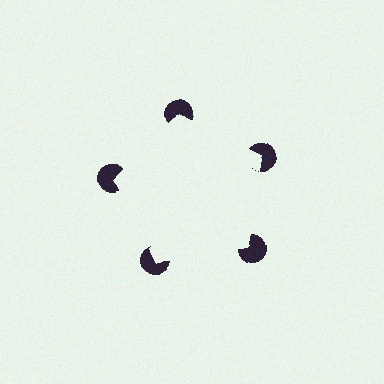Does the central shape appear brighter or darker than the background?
It typically appears slightly brighter than the background, even though no actual brightness change is drawn.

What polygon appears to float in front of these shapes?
An illusory pentagon — its edges are inferred from the aligned wedge cuts in the pac-man discs, not physically drawn.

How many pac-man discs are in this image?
There are 5 — one at each vertex of the illusory pentagon.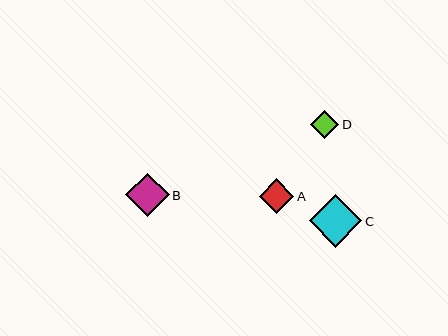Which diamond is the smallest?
Diamond D is the smallest with a size of approximately 29 pixels.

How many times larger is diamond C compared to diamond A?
Diamond C is approximately 1.5 times the size of diamond A.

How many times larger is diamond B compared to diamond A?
Diamond B is approximately 1.3 times the size of diamond A.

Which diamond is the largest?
Diamond C is the largest with a size of approximately 53 pixels.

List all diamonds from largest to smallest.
From largest to smallest: C, B, A, D.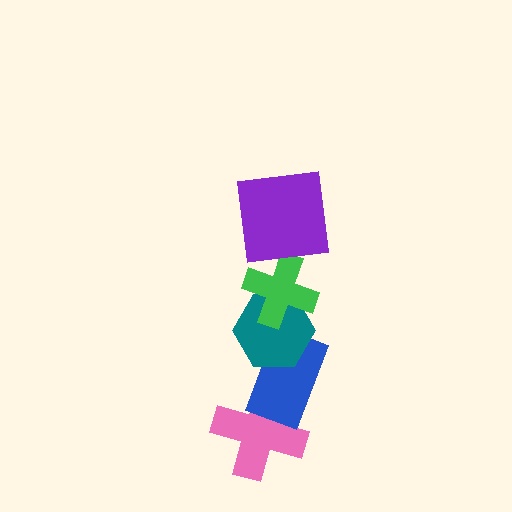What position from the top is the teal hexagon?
The teal hexagon is 3rd from the top.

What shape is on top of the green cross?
The purple square is on top of the green cross.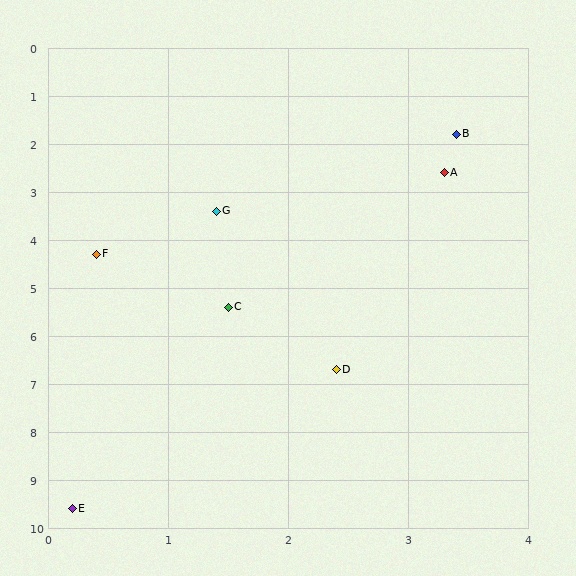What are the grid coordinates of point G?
Point G is at approximately (1.4, 3.4).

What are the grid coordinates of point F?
Point F is at approximately (0.4, 4.3).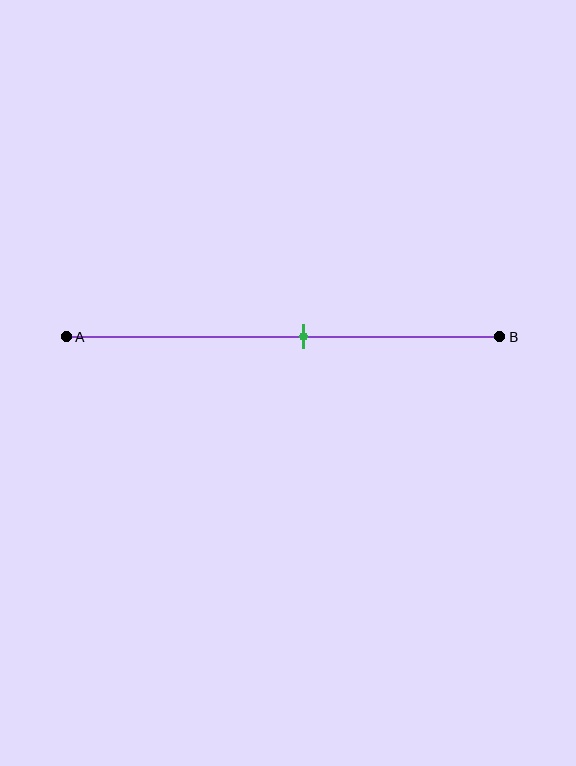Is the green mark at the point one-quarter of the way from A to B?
No, the mark is at about 55% from A, not at the 25% one-quarter point.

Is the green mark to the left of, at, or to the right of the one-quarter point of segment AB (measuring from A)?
The green mark is to the right of the one-quarter point of segment AB.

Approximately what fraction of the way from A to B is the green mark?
The green mark is approximately 55% of the way from A to B.